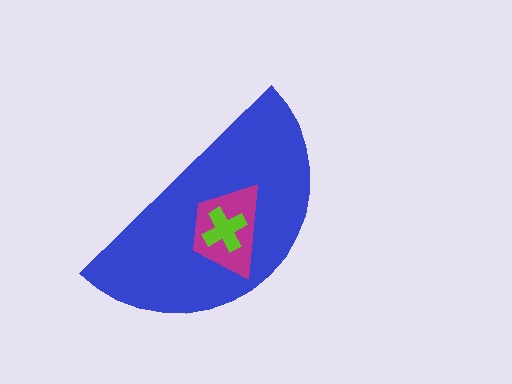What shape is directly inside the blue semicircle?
The magenta trapezoid.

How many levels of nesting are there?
3.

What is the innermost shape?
The lime cross.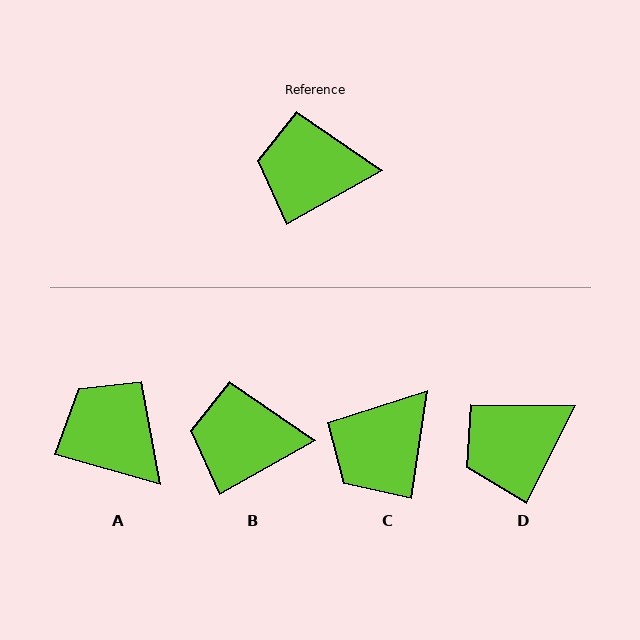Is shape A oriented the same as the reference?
No, it is off by about 45 degrees.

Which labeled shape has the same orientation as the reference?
B.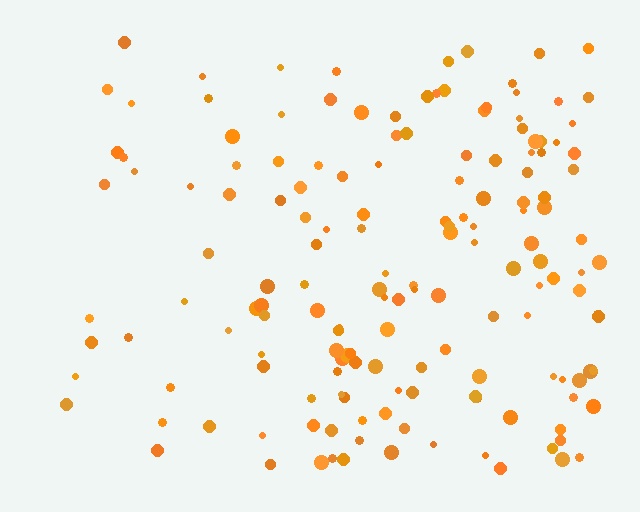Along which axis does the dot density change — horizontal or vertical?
Horizontal.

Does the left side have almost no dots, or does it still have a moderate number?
Still a moderate number, just noticeably fewer than the right.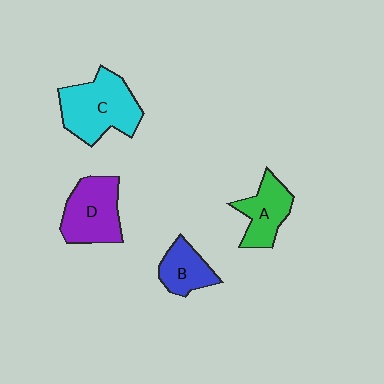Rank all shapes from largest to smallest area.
From largest to smallest: C (cyan), D (purple), A (green), B (blue).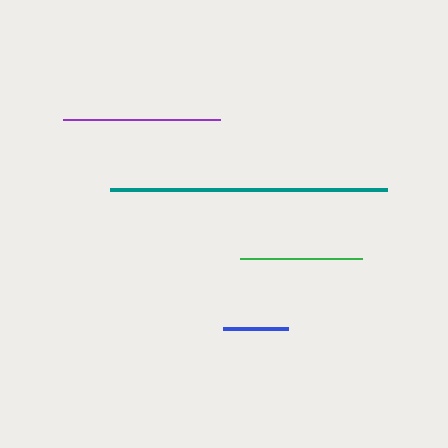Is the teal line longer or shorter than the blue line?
The teal line is longer than the blue line.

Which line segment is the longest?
The teal line is the longest at approximately 276 pixels.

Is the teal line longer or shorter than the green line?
The teal line is longer than the green line.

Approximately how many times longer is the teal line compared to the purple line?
The teal line is approximately 1.8 times the length of the purple line.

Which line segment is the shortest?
The blue line is the shortest at approximately 65 pixels.